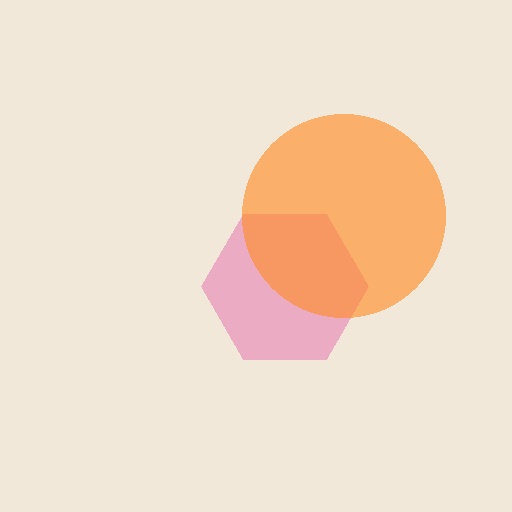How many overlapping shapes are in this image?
There are 2 overlapping shapes in the image.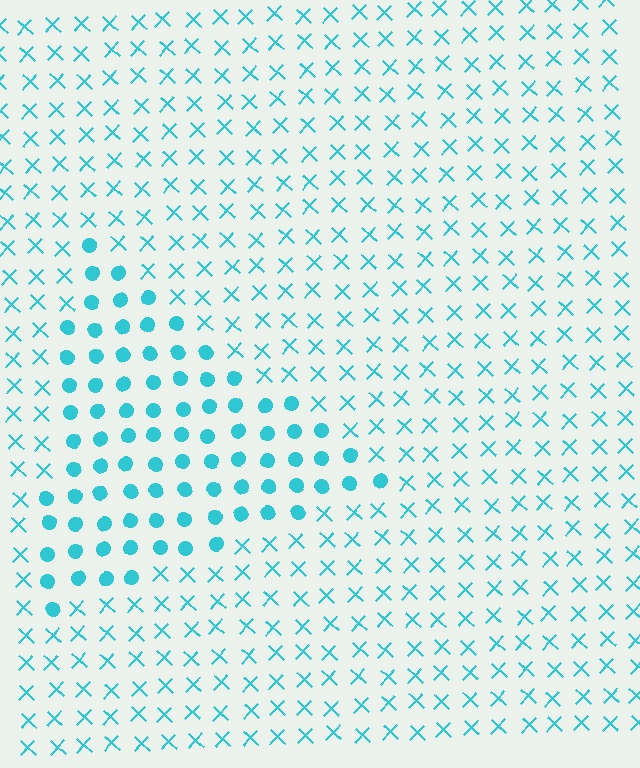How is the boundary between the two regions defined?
The boundary is defined by a change in element shape: circles inside vs. X marks outside. All elements share the same color and spacing.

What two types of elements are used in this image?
The image uses circles inside the triangle region and X marks outside it.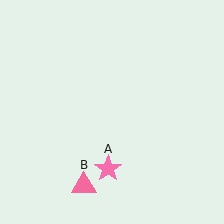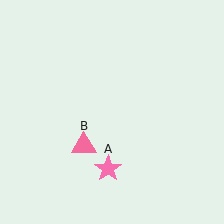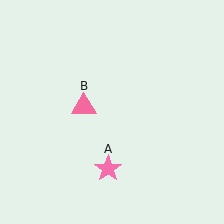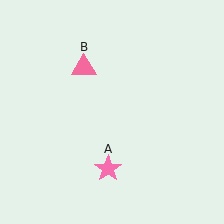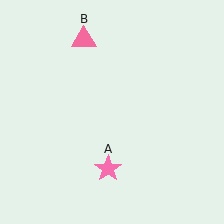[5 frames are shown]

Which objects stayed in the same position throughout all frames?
Pink star (object A) remained stationary.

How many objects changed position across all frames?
1 object changed position: pink triangle (object B).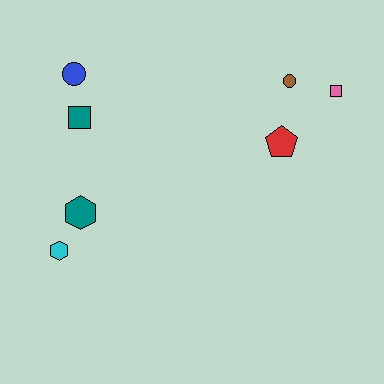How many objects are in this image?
There are 7 objects.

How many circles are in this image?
There are 2 circles.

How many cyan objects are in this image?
There is 1 cyan object.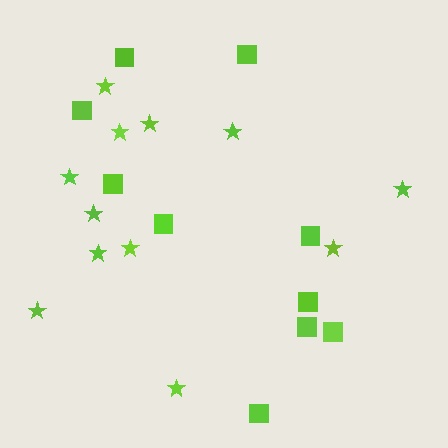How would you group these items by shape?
There are 2 groups: one group of squares (10) and one group of stars (12).